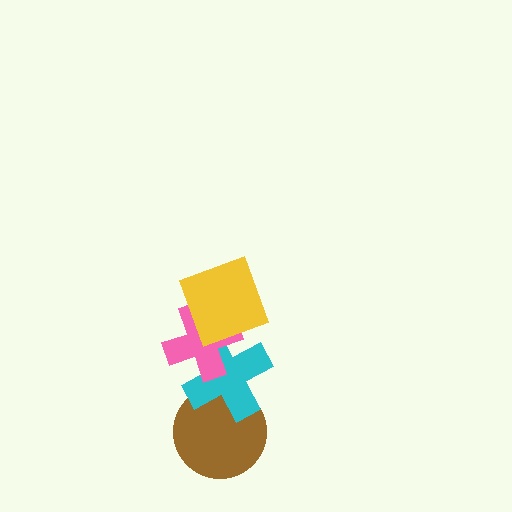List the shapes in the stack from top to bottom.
From top to bottom: the yellow square, the pink cross, the cyan cross, the brown circle.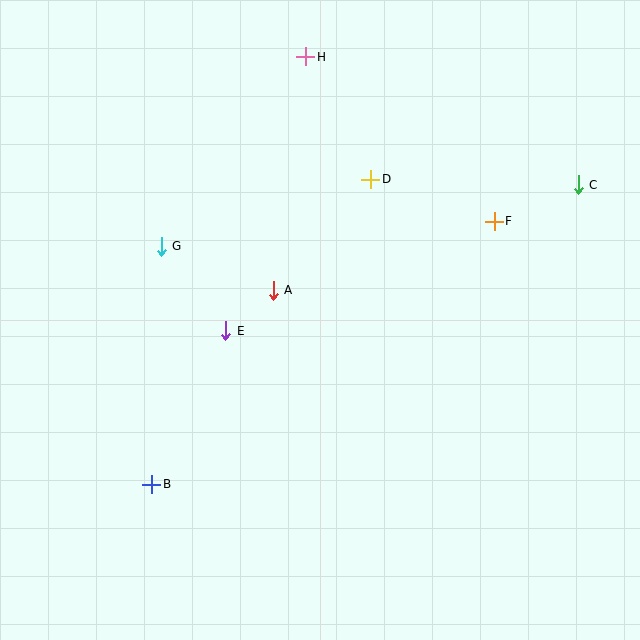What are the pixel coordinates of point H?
Point H is at (306, 57).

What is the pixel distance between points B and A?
The distance between B and A is 229 pixels.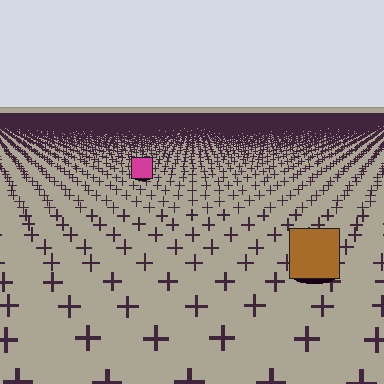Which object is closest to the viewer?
The brown square is closest. The texture marks near it are larger and more spread out.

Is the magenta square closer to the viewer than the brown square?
No. The brown square is closer — you can tell from the texture gradient: the ground texture is coarser near it.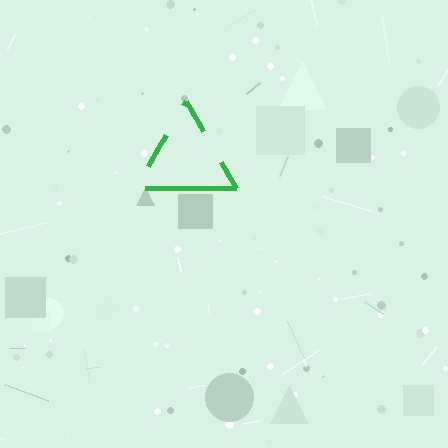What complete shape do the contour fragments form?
The contour fragments form a triangle.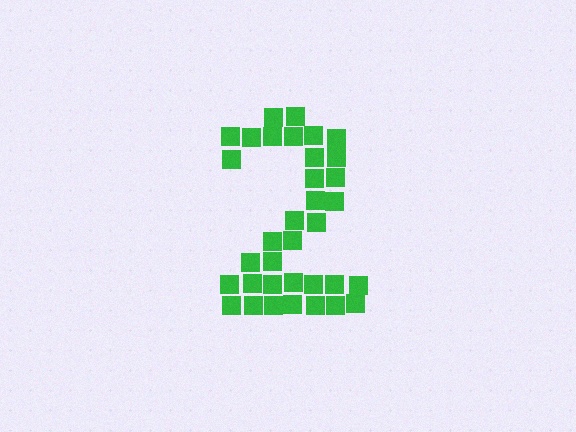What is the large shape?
The large shape is the digit 2.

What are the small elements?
The small elements are squares.